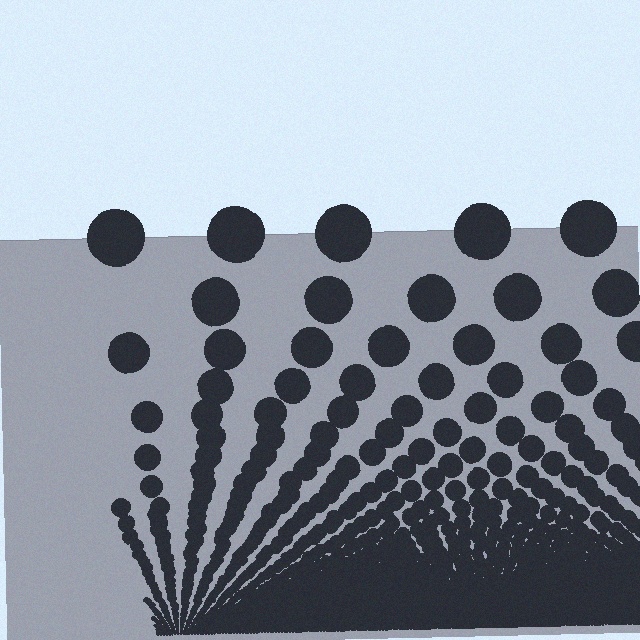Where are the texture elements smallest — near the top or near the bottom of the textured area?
Near the bottom.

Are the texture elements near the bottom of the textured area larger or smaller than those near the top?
Smaller. The gradient is inverted — elements near the bottom are smaller and denser.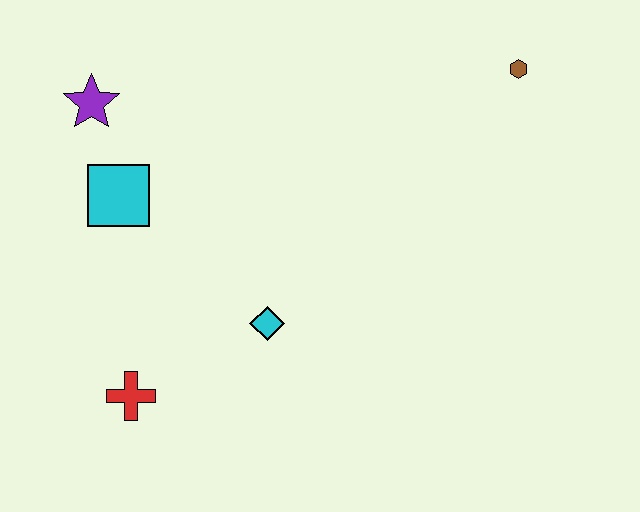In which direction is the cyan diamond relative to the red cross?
The cyan diamond is to the right of the red cross.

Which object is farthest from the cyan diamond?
The brown hexagon is farthest from the cyan diamond.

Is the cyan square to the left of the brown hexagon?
Yes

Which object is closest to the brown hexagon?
The cyan diamond is closest to the brown hexagon.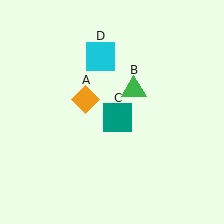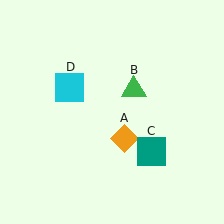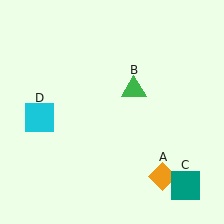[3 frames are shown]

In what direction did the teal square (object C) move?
The teal square (object C) moved down and to the right.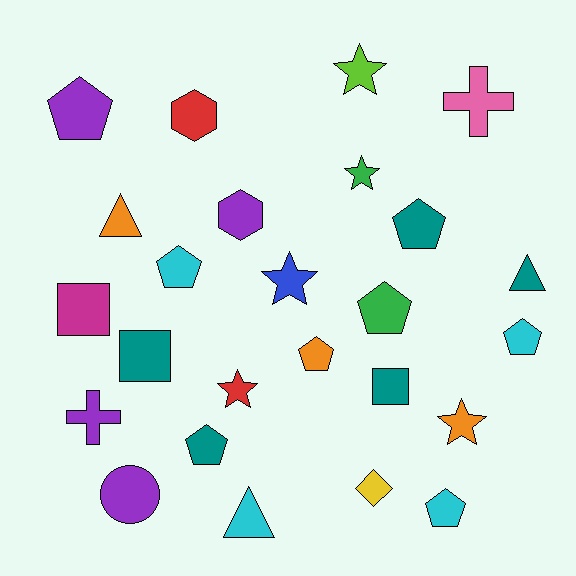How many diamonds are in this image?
There is 1 diamond.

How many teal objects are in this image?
There are 5 teal objects.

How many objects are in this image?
There are 25 objects.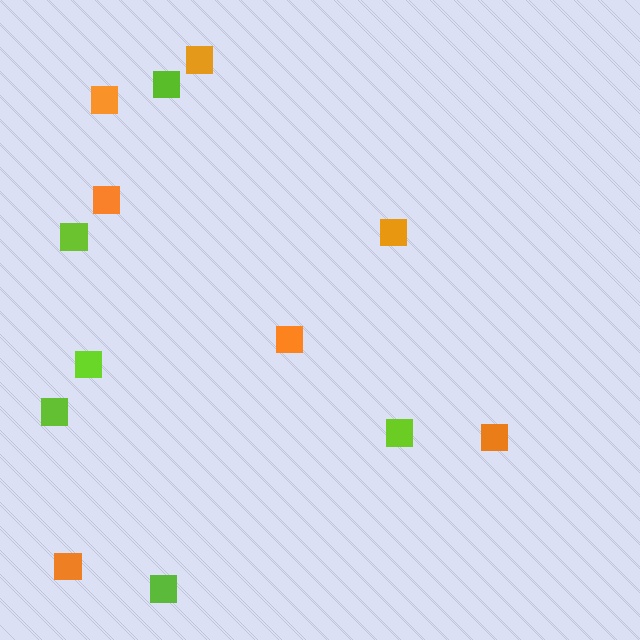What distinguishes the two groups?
There are 2 groups: one group of lime squares (6) and one group of orange squares (7).